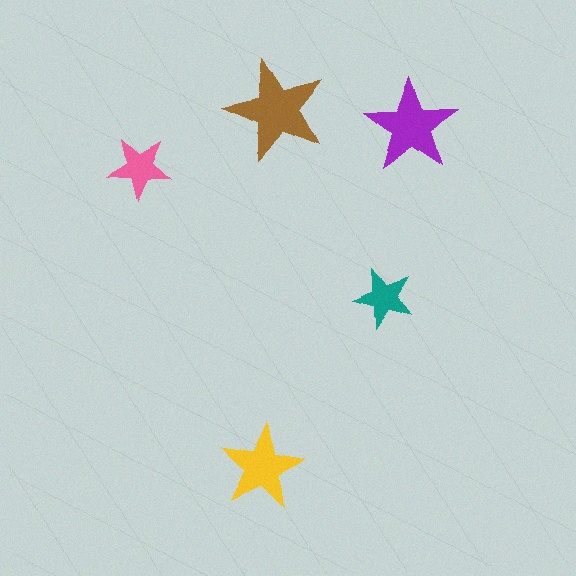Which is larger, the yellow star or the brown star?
The brown one.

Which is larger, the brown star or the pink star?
The brown one.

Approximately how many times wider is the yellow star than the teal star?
About 1.5 times wider.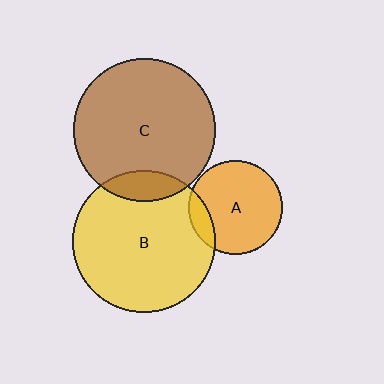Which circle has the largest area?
Circle B (yellow).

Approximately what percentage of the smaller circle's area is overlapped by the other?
Approximately 10%.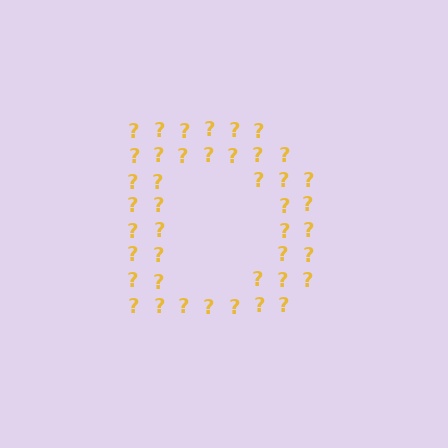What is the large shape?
The large shape is the letter D.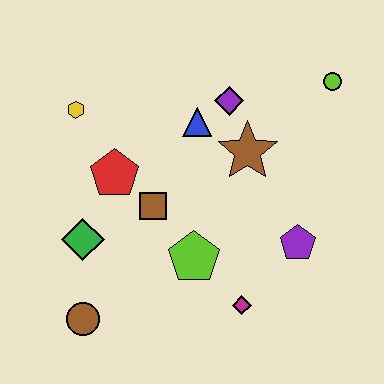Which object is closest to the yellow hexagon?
The red pentagon is closest to the yellow hexagon.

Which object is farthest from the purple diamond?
The brown circle is farthest from the purple diamond.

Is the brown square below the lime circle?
Yes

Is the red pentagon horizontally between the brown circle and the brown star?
Yes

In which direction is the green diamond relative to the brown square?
The green diamond is to the left of the brown square.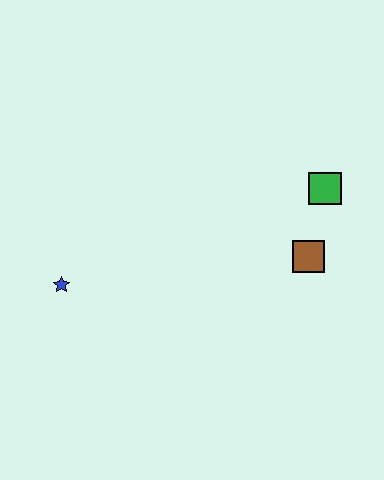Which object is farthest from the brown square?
The blue star is farthest from the brown square.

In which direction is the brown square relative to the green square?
The brown square is below the green square.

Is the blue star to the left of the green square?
Yes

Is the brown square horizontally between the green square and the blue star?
Yes